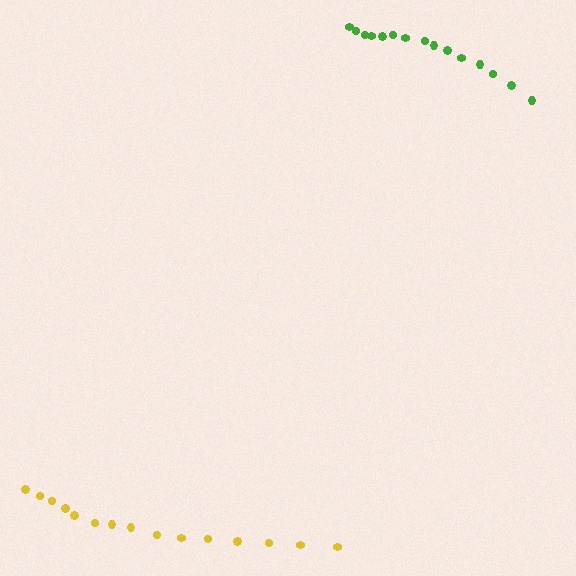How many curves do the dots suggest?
There are 2 distinct paths.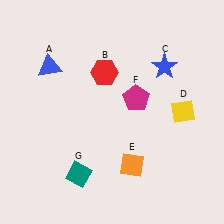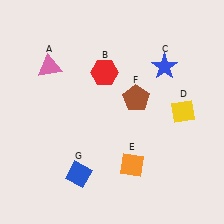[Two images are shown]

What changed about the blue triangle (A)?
In Image 1, A is blue. In Image 2, it changed to pink.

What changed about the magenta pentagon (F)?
In Image 1, F is magenta. In Image 2, it changed to brown.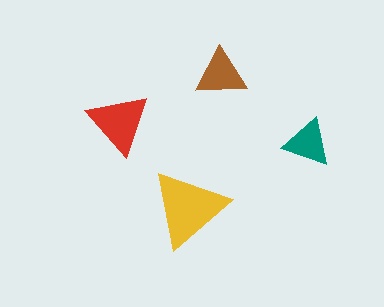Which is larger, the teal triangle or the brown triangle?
The brown one.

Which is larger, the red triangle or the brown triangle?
The red one.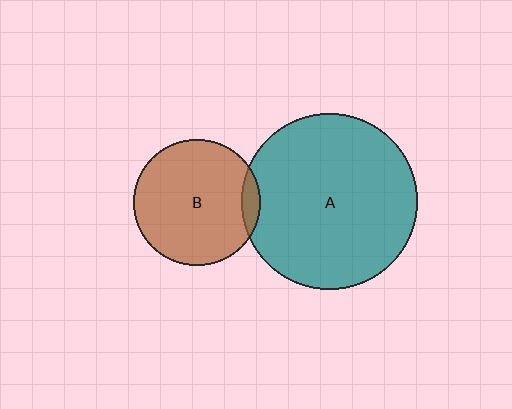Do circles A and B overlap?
Yes.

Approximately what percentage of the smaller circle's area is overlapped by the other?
Approximately 5%.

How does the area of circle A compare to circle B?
Approximately 1.9 times.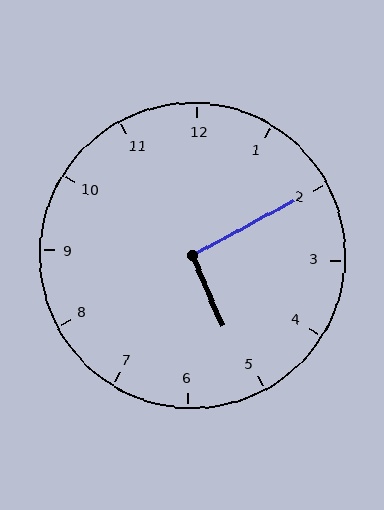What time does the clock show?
5:10.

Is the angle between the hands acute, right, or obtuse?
It is right.